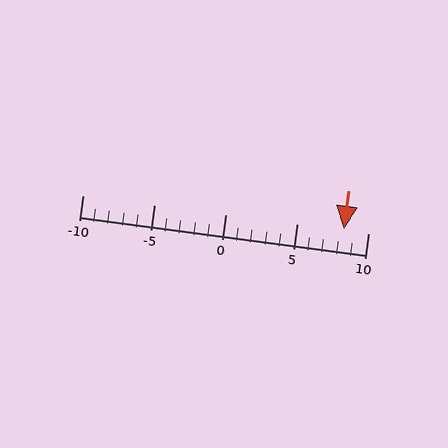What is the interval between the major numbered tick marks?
The major tick marks are spaced 5 units apart.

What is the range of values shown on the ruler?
The ruler shows values from -10 to 10.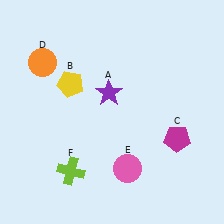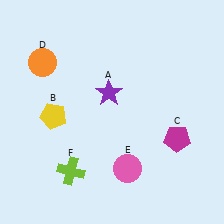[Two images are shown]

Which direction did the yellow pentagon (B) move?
The yellow pentagon (B) moved down.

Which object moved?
The yellow pentagon (B) moved down.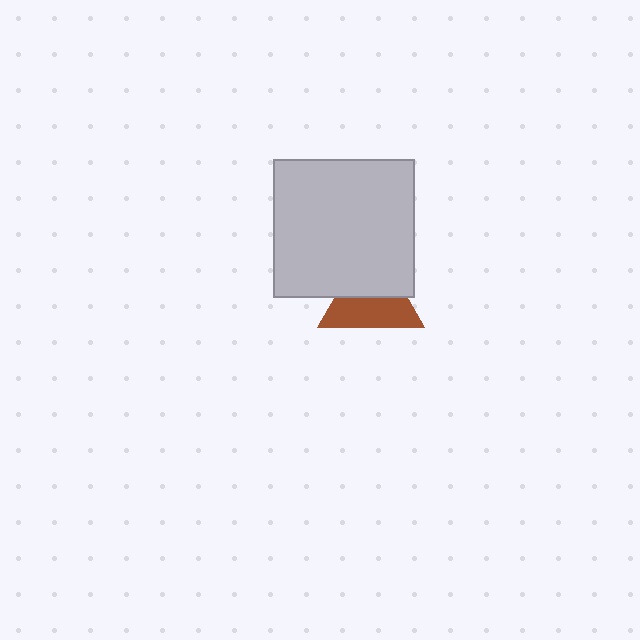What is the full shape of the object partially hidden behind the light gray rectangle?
The partially hidden object is a brown triangle.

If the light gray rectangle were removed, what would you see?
You would see the complete brown triangle.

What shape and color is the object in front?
The object in front is a light gray rectangle.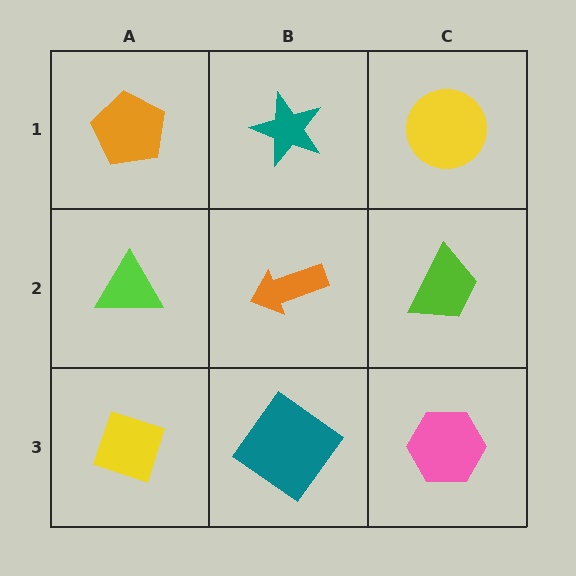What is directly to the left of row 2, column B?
A lime triangle.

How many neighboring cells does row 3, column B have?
3.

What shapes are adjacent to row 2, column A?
An orange pentagon (row 1, column A), a yellow diamond (row 3, column A), an orange arrow (row 2, column B).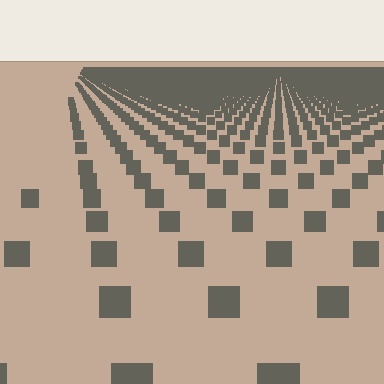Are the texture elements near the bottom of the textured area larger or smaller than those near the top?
Larger. Near the bottom, elements are closer to the viewer and appear at a bigger on-screen size.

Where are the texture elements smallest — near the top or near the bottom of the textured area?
Near the top.